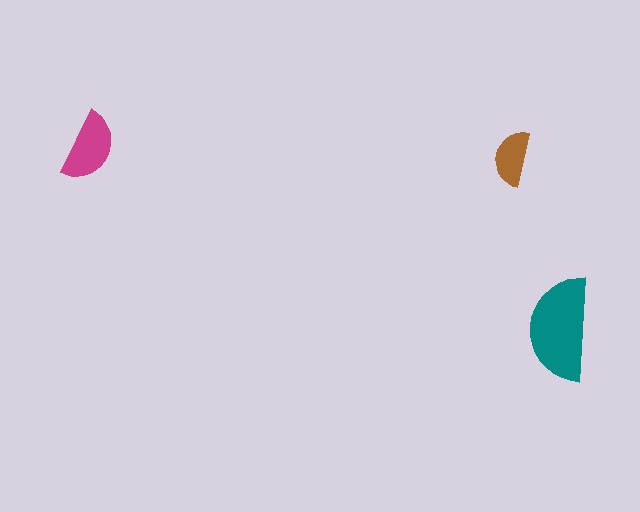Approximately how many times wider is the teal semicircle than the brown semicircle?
About 2 times wider.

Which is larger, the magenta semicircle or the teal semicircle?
The teal one.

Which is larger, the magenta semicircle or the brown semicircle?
The magenta one.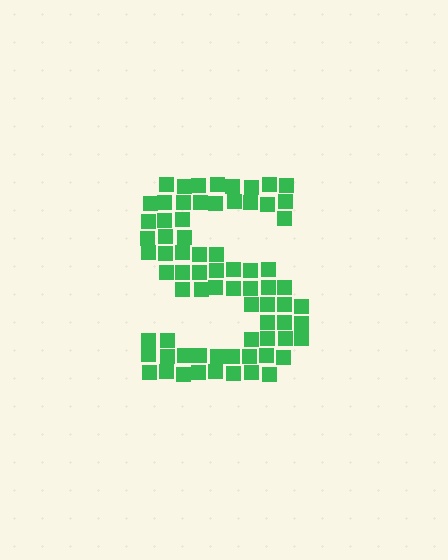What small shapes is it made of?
It is made of small squares.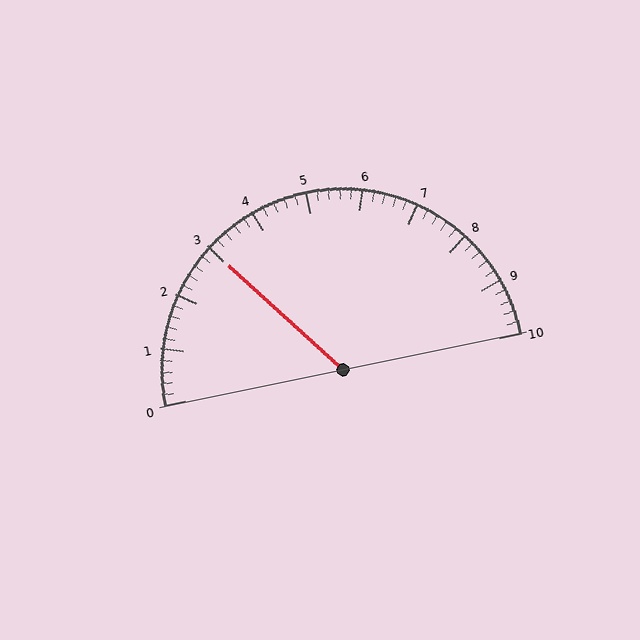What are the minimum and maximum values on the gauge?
The gauge ranges from 0 to 10.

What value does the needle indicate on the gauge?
The needle indicates approximately 3.0.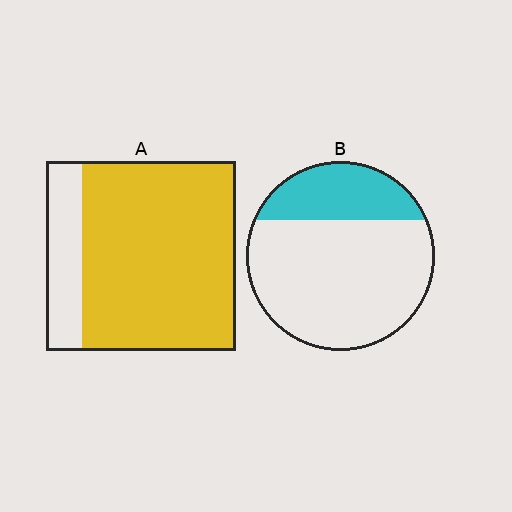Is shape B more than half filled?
No.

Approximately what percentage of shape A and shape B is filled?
A is approximately 80% and B is approximately 25%.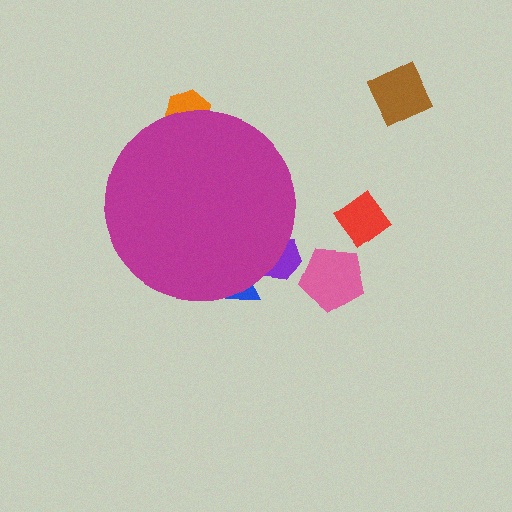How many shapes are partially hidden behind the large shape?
3 shapes are partially hidden.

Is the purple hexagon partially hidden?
Yes, the purple hexagon is partially hidden behind the magenta circle.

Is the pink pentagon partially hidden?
No, the pink pentagon is fully visible.